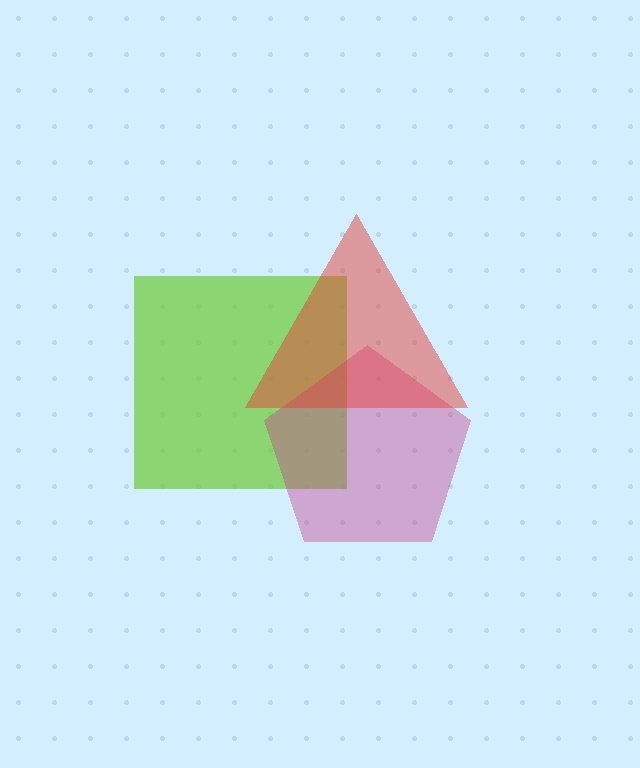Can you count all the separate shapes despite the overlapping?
Yes, there are 3 separate shapes.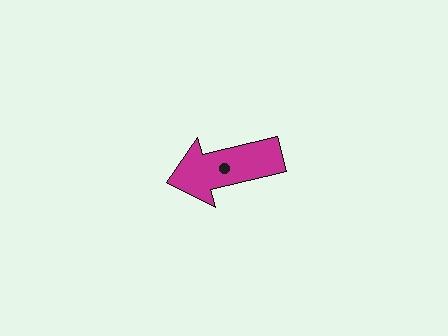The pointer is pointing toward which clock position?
Roughly 9 o'clock.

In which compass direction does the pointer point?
West.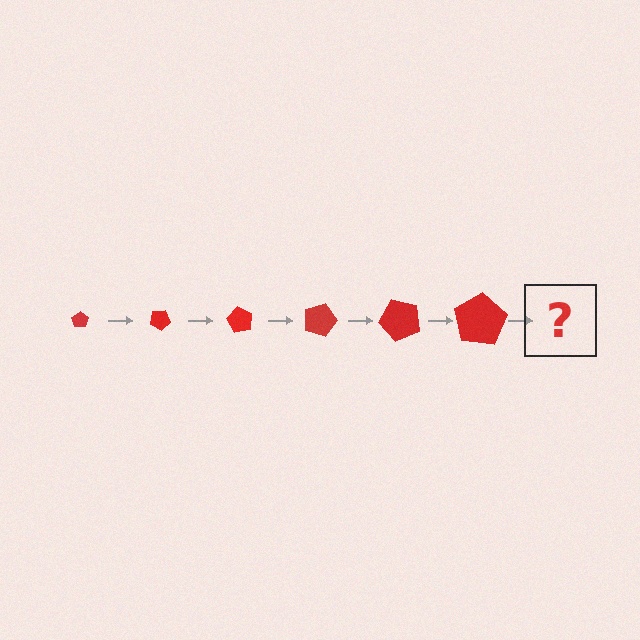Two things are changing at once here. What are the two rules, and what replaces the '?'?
The two rules are that the pentagon grows larger each step and it rotates 30 degrees each step. The '?' should be a pentagon, larger than the previous one and rotated 180 degrees from the start.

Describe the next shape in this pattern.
It should be a pentagon, larger than the previous one and rotated 180 degrees from the start.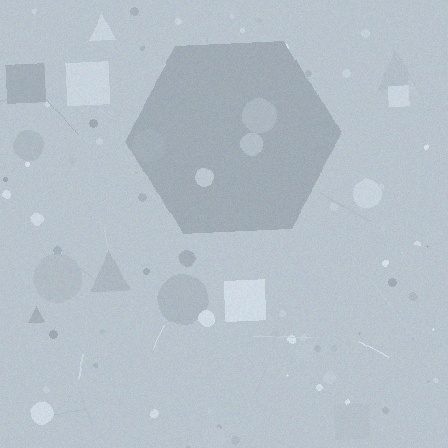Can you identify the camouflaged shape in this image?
The camouflaged shape is a hexagon.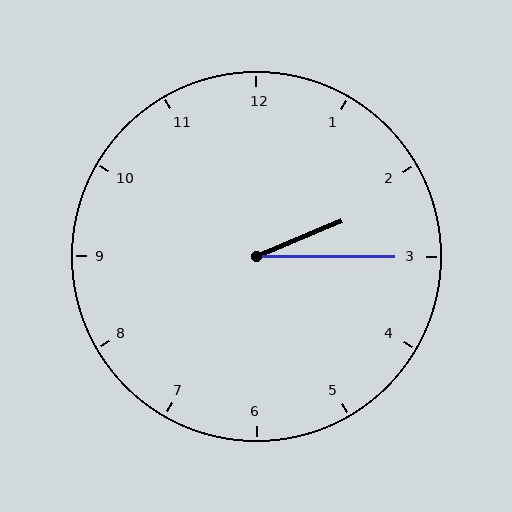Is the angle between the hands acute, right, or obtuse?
It is acute.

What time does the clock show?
2:15.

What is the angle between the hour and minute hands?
Approximately 22 degrees.